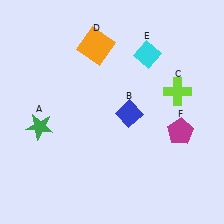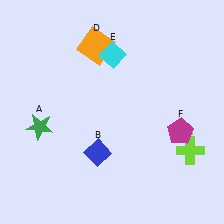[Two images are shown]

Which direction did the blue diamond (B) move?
The blue diamond (B) moved down.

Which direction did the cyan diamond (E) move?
The cyan diamond (E) moved left.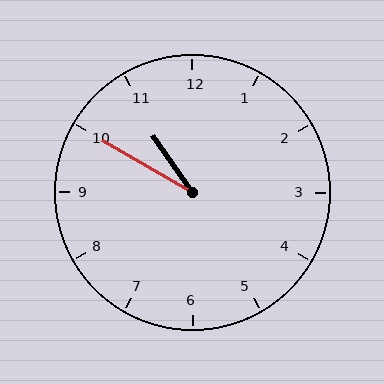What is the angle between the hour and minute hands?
Approximately 25 degrees.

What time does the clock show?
10:50.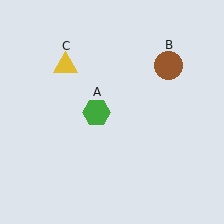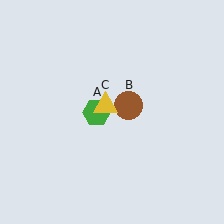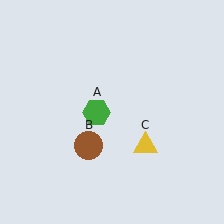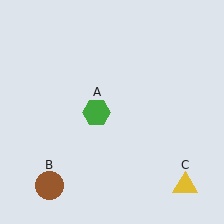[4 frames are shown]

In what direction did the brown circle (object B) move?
The brown circle (object B) moved down and to the left.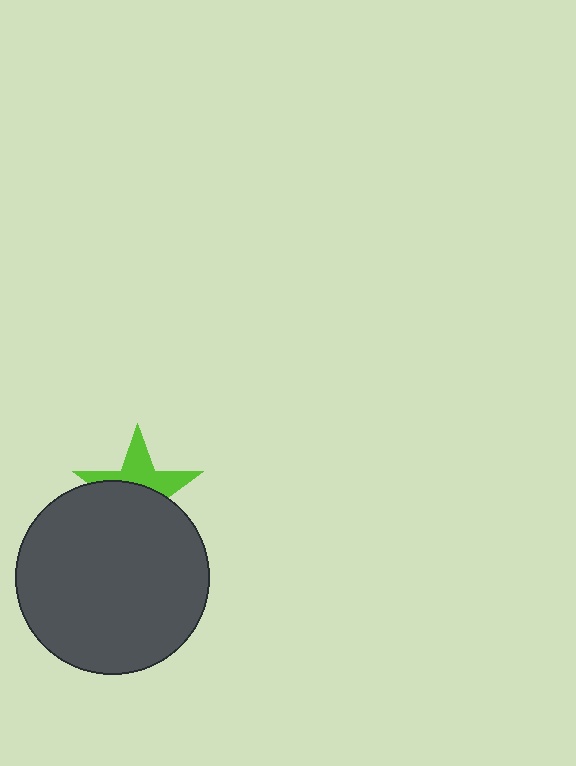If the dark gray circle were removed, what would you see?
You would see the complete lime star.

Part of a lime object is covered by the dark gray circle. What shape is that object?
It is a star.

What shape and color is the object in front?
The object in front is a dark gray circle.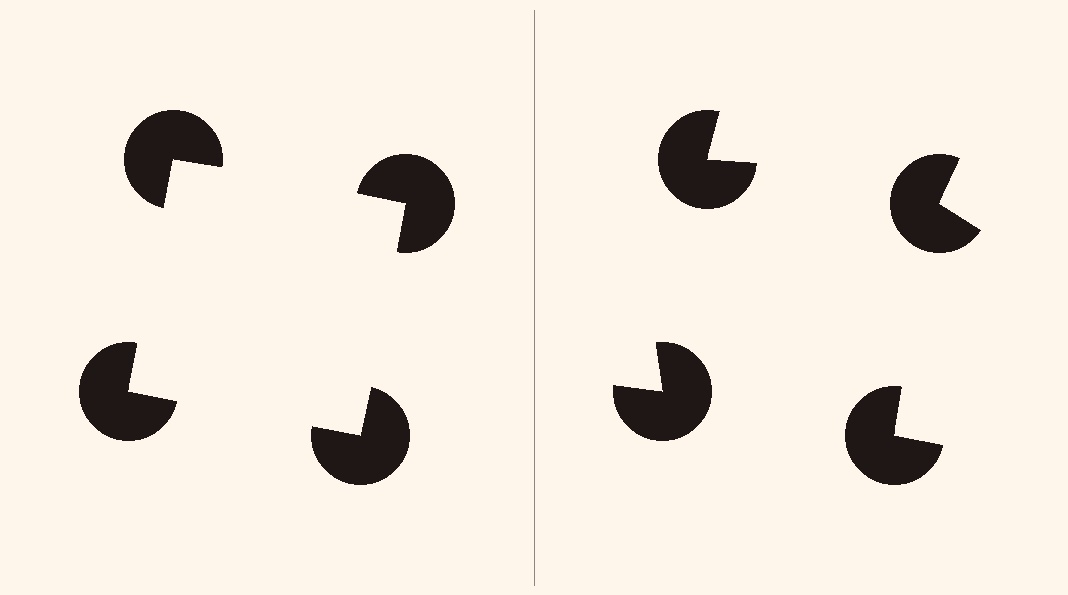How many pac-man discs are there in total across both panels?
8 — 4 on each side.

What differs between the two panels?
The pac-man discs are positioned identically on both sides; only the wedge orientations differ. On the left they align to a square; on the right they are misaligned.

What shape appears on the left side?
An illusory square.